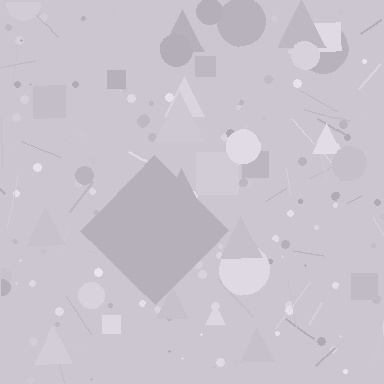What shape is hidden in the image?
A diamond is hidden in the image.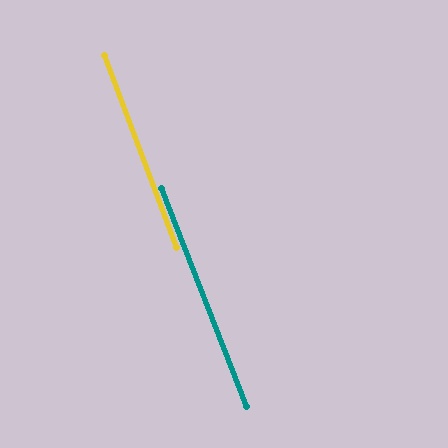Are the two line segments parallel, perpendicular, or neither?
Parallel — their directions differ by only 0.6°.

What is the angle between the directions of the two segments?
Approximately 1 degree.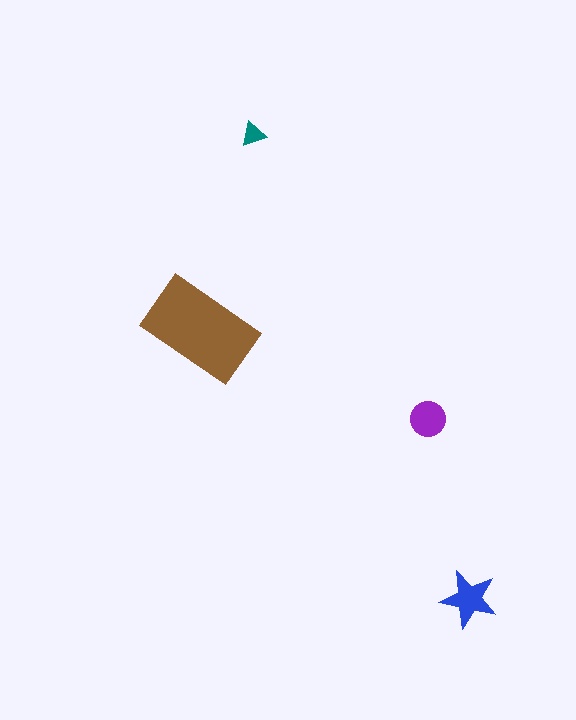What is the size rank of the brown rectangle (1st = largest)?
1st.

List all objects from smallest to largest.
The teal triangle, the purple circle, the blue star, the brown rectangle.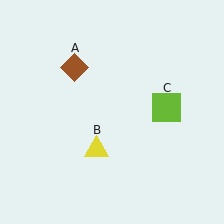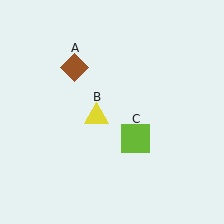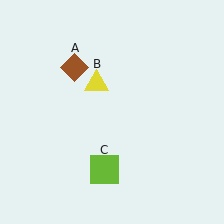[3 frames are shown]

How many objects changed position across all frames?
2 objects changed position: yellow triangle (object B), lime square (object C).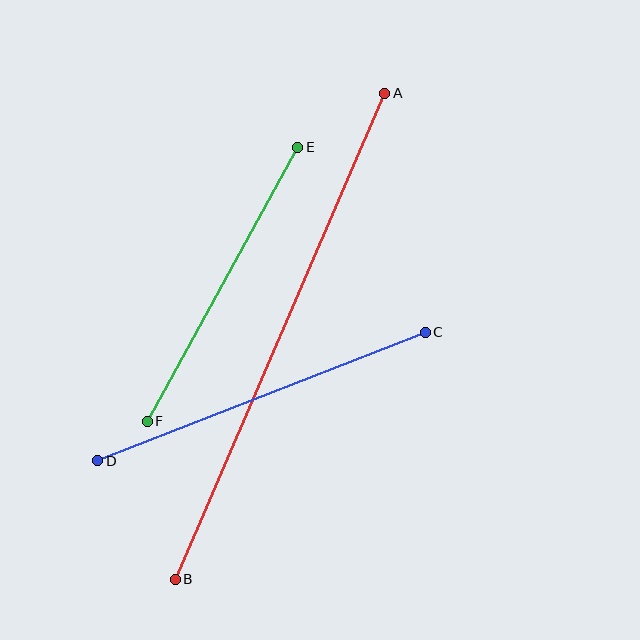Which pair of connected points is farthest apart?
Points A and B are farthest apart.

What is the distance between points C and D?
The distance is approximately 352 pixels.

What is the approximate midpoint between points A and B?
The midpoint is at approximately (280, 336) pixels.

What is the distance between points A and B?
The distance is approximately 529 pixels.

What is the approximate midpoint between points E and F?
The midpoint is at approximately (222, 284) pixels.